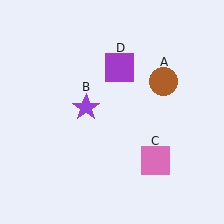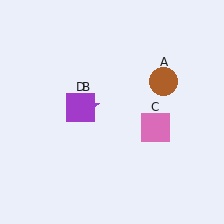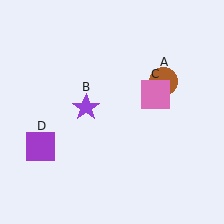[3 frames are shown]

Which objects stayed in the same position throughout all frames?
Brown circle (object A) and purple star (object B) remained stationary.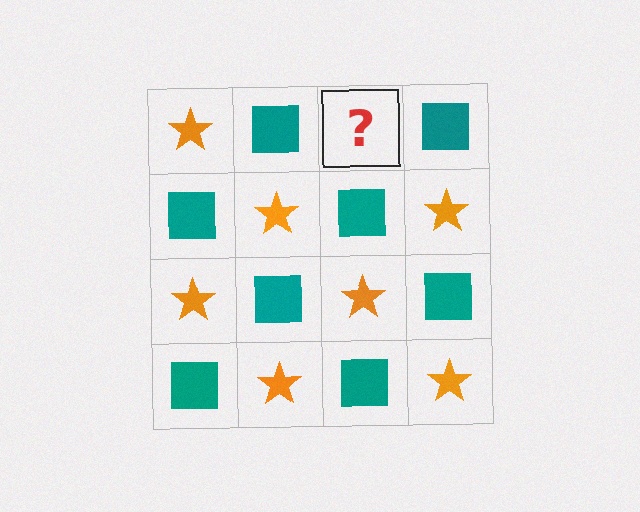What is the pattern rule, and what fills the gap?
The rule is that it alternates orange star and teal square in a checkerboard pattern. The gap should be filled with an orange star.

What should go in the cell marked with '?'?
The missing cell should contain an orange star.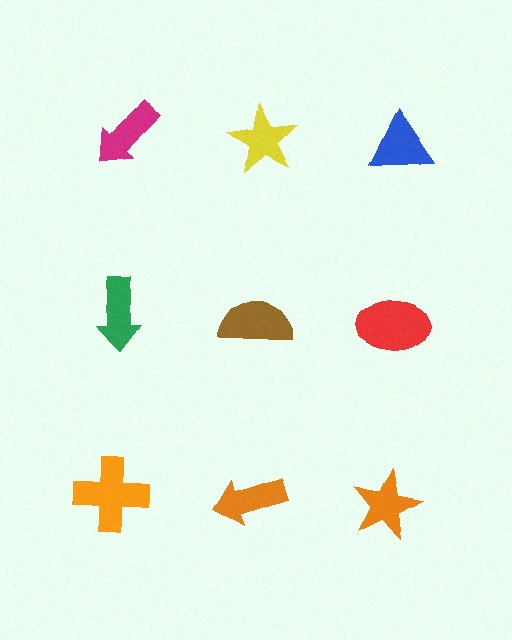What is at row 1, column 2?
A yellow star.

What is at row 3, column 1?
An orange cross.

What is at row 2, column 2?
A brown semicircle.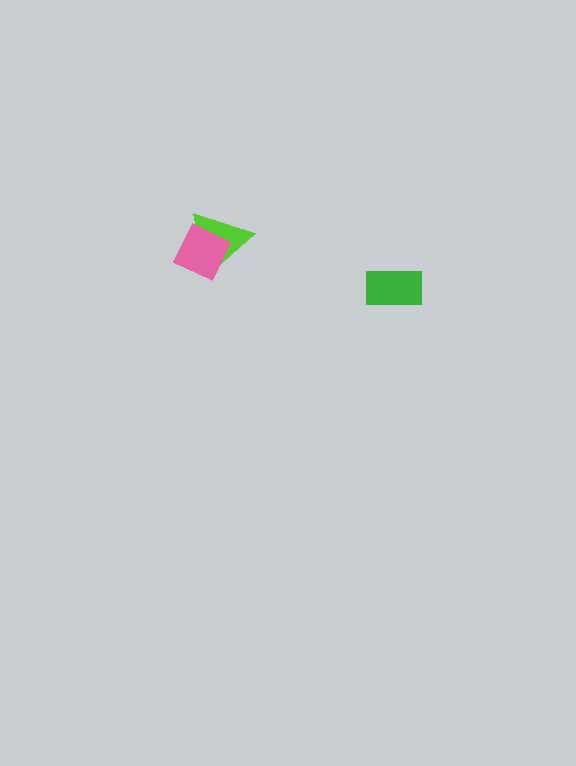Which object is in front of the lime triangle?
The pink diamond is in front of the lime triangle.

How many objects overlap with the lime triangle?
1 object overlaps with the lime triangle.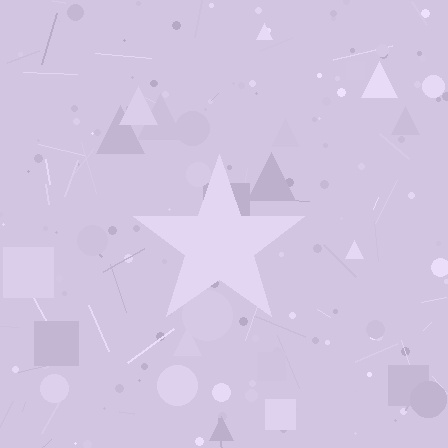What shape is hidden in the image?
A star is hidden in the image.